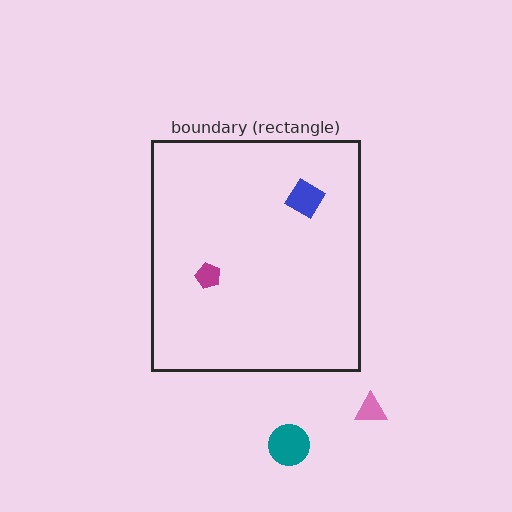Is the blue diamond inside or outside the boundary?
Inside.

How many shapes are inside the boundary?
2 inside, 2 outside.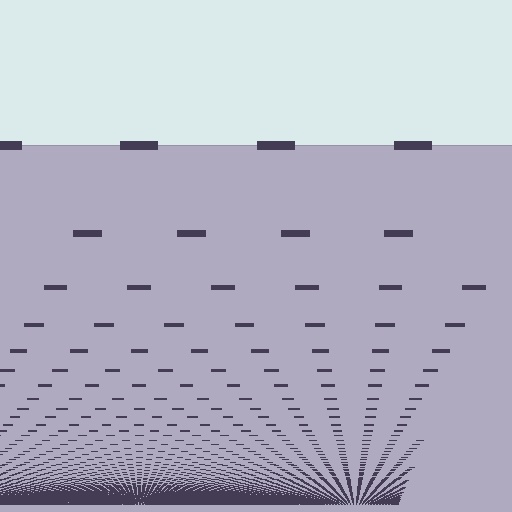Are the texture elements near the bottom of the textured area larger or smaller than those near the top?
Smaller. The gradient is inverted — elements near the bottom are smaller and denser.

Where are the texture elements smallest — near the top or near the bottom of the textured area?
Near the bottom.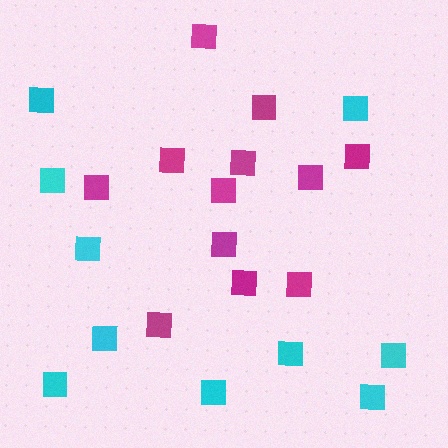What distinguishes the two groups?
There are 2 groups: one group of cyan squares (10) and one group of magenta squares (12).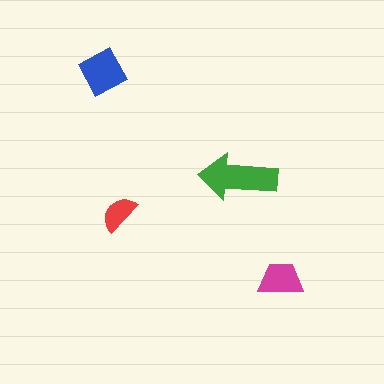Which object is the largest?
The green arrow.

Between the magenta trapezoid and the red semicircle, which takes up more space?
The magenta trapezoid.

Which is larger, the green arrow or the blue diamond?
The green arrow.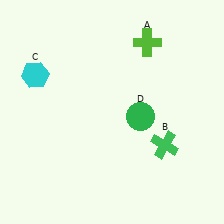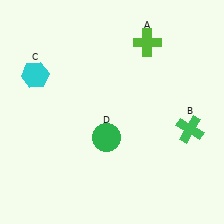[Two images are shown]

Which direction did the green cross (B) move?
The green cross (B) moved right.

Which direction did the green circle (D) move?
The green circle (D) moved left.